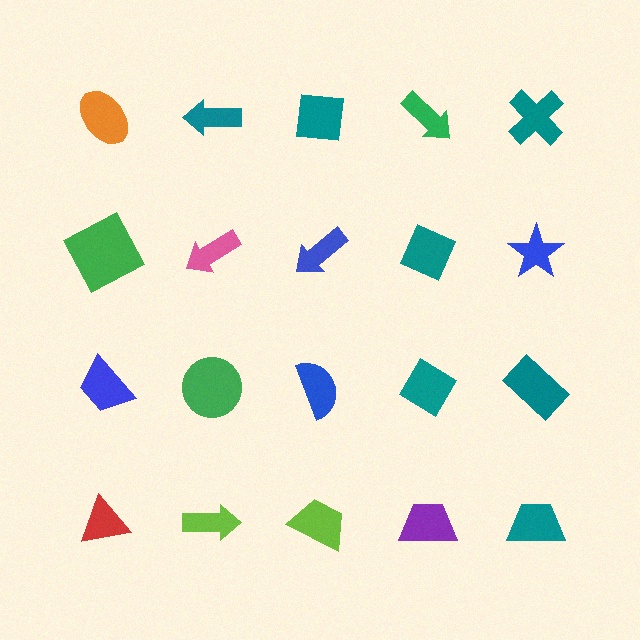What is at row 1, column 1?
An orange ellipse.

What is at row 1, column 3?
A teal square.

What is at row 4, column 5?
A teal trapezoid.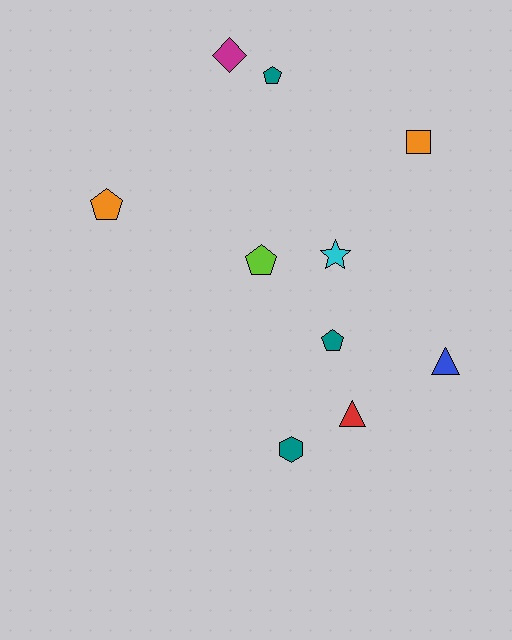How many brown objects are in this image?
There are no brown objects.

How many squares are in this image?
There is 1 square.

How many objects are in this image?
There are 10 objects.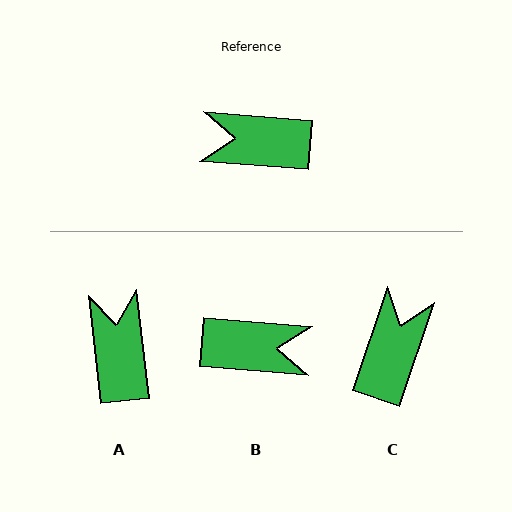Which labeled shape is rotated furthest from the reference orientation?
B, about 180 degrees away.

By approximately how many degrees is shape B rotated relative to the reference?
Approximately 180 degrees counter-clockwise.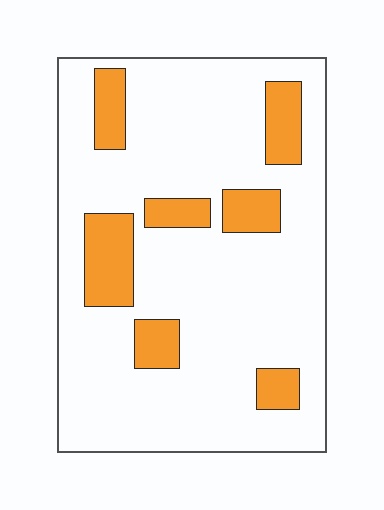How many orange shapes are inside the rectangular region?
7.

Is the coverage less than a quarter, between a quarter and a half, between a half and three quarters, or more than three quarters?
Less than a quarter.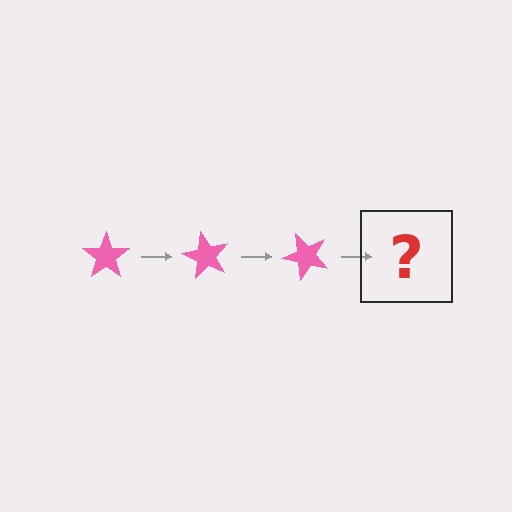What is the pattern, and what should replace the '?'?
The pattern is that the star rotates 60 degrees each step. The '?' should be a pink star rotated 180 degrees.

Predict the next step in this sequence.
The next step is a pink star rotated 180 degrees.